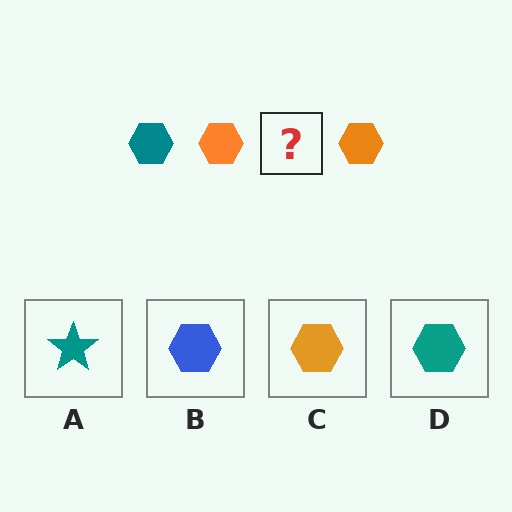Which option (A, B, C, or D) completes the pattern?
D.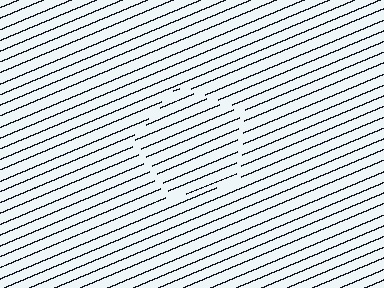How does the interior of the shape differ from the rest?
The interior of the shape contains the same grating, shifted by half a period — the contour is defined by the phase discontinuity where line-ends from the inner and outer gratings abut.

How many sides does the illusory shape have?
5 sides — the line-ends trace a pentagon.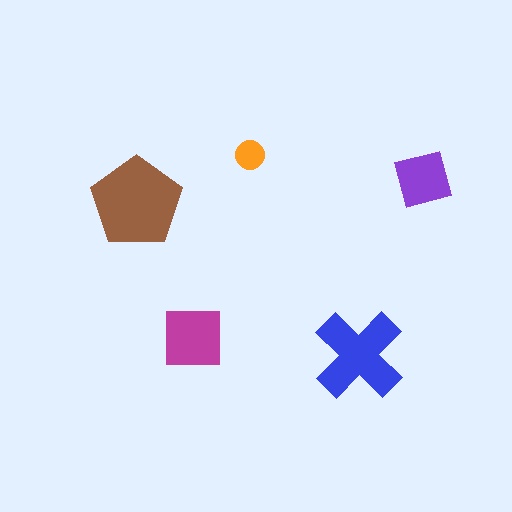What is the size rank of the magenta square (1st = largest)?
3rd.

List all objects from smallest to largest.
The orange circle, the purple square, the magenta square, the blue cross, the brown pentagon.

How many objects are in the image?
There are 5 objects in the image.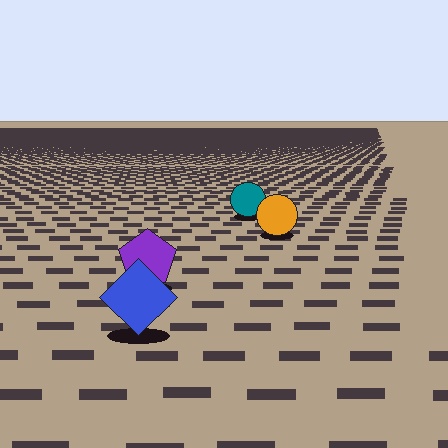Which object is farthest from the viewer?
The teal circle is farthest from the viewer. It appears smaller and the ground texture around it is denser.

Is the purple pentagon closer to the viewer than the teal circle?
Yes. The purple pentagon is closer — you can tell from the texture gradient: the ground texture is coarser near it.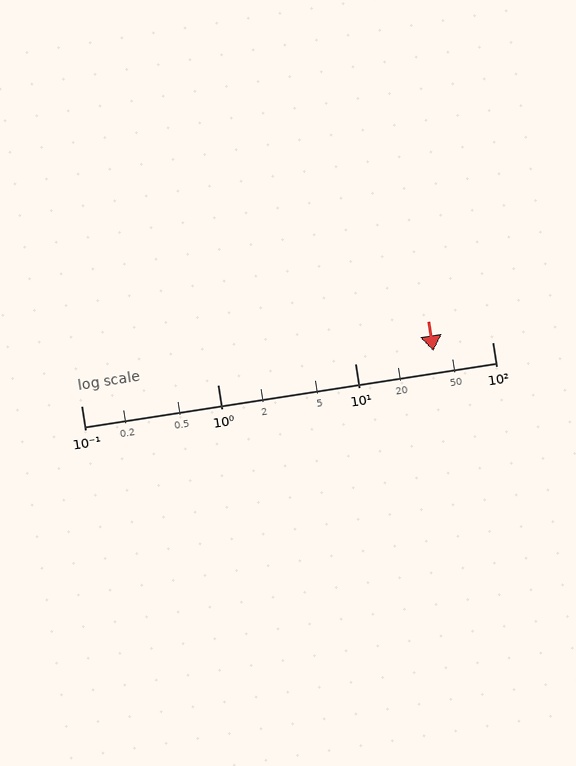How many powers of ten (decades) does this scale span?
The scale spans 3 decades, from 0.1 to 100.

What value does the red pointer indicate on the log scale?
The pointer indicates approximately 37.